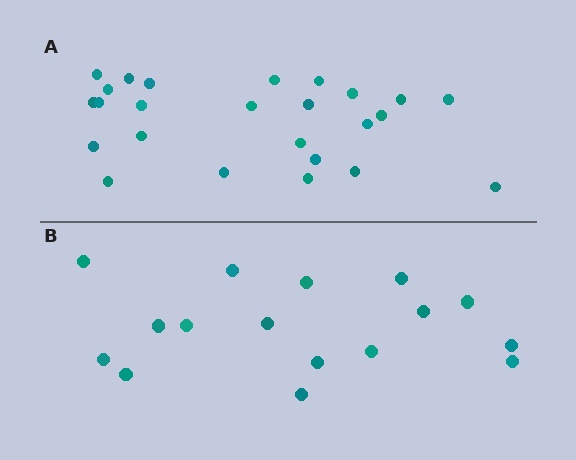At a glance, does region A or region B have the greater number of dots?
Region A (the top region) has more dots.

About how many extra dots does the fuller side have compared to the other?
Region A has roughly 8 or so more dots than region B.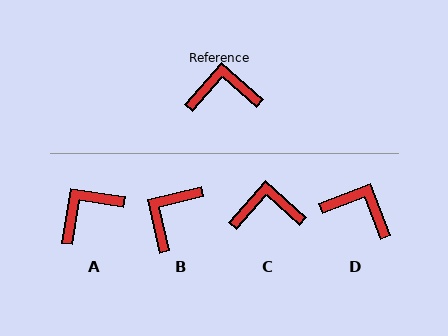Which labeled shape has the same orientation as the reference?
C.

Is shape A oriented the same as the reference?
No, it is off by about 33 degrees.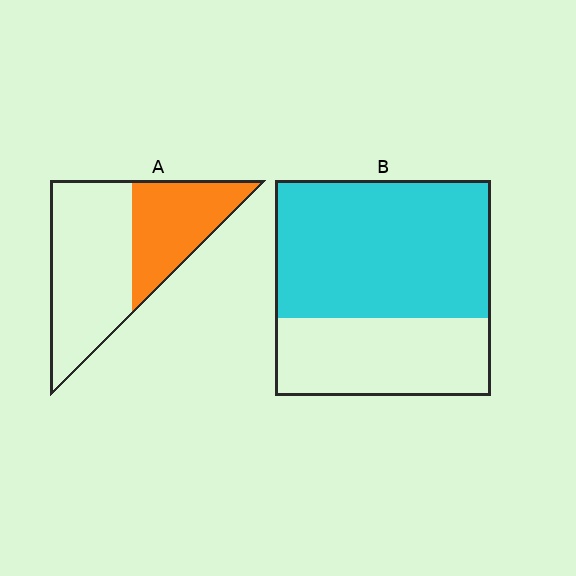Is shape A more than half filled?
No.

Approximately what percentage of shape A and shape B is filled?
A is approximately 40% and B is approximately 65%.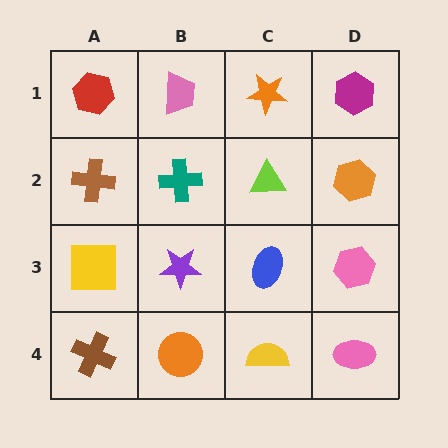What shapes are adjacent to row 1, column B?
A teal cross (row 2, column B), a red hexagon (row 1, column A), an orange star (row 1, column C).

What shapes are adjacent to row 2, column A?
A red hexagon (row 1, column A), a yellow square (row 3, column A), a teal cross (row 2, column B).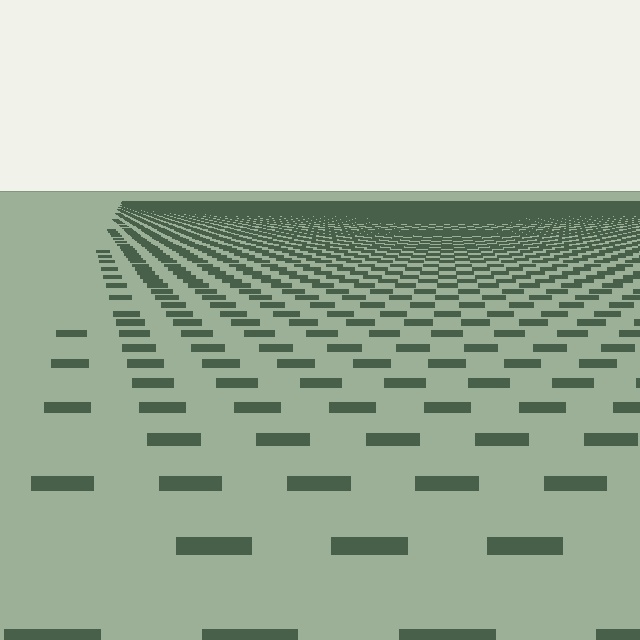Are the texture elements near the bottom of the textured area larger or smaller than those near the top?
Larger. Near the bottom, elements are closer to the viewer and appear at a bigger on-screen size.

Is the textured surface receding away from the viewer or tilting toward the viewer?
The surface is receding away from the viewer. Texture elements get smaller and denser toward the top.